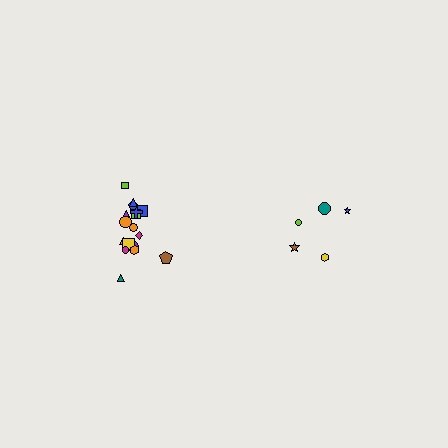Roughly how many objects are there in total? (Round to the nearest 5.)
Roughly 25 objects in total.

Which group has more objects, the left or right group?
The left group.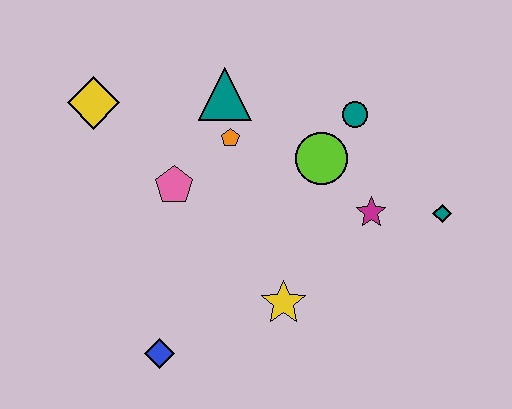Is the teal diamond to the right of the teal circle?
Yes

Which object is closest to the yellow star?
The magenta star is closest to the yellow star.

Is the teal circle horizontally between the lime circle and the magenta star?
Yes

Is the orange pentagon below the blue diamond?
No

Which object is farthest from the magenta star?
The yellow diamond is farthest from the magenta star.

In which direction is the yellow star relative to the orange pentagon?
The yellow star is below the orange pentagon.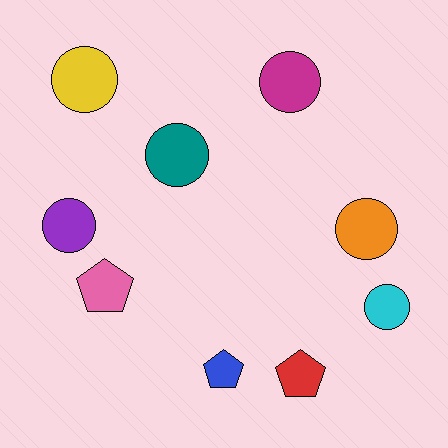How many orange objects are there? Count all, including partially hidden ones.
There is 1 orange object.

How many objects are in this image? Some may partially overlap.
There are 9 objects.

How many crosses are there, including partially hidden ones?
There are no crosses.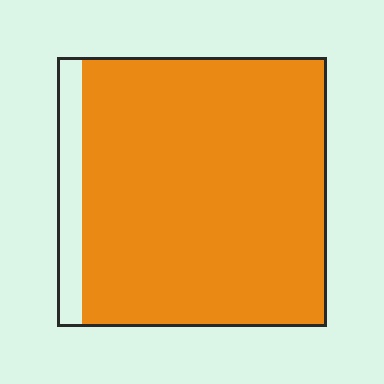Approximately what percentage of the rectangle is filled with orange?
Approximately 90%.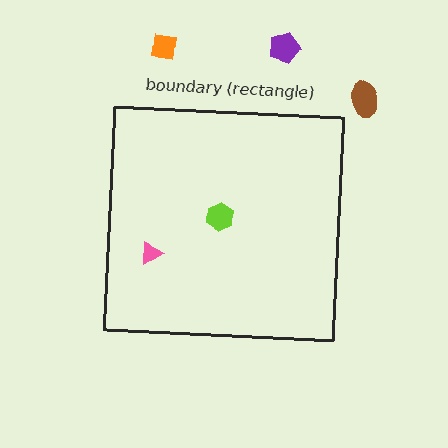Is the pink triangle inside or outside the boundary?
Inside.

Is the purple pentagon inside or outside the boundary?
Outside.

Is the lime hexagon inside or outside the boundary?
Inside.